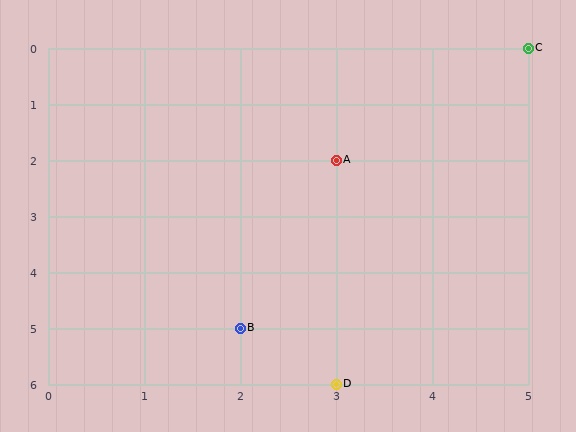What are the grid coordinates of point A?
Point A is at grid coordinates (3, 2).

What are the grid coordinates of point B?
Point B is at grid coordinates (2, 5).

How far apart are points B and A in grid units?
Points B and A are 1 column and 3 rows apart (about 3.2 grid units diagonally).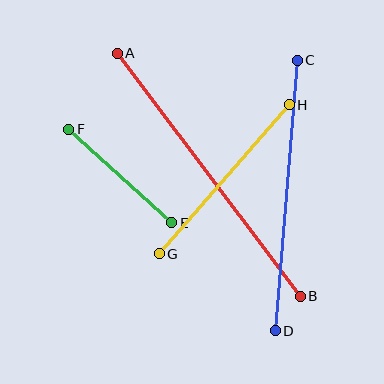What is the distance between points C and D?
The distance is approximately 272 pixels.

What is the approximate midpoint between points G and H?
The midpoint is at approximately (224, 179) pixels.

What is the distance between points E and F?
The distance is approximately 139 pixels.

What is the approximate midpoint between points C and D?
The midpoint is at approximately (286, 196) pixels.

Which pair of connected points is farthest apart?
Points A and B are farthest apart.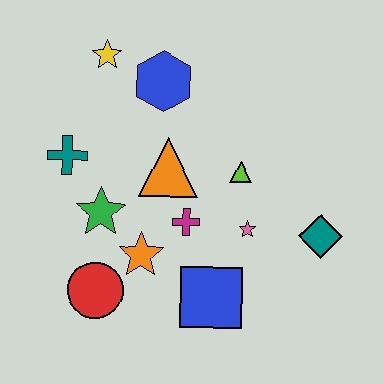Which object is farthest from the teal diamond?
The yellow star is farthest from the teal diamond.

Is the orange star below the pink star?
Yes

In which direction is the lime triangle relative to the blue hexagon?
The lime triangle is below the blue hexagon.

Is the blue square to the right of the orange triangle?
Yes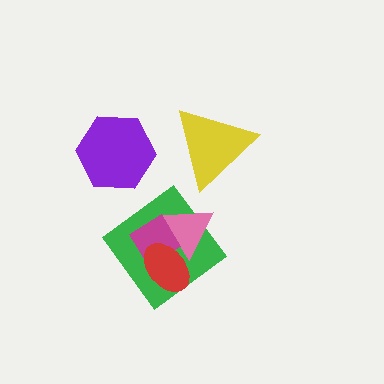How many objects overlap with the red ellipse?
3 objects overlap with the red ellipse.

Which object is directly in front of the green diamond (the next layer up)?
The pink triangle is directly in front of the green diamond.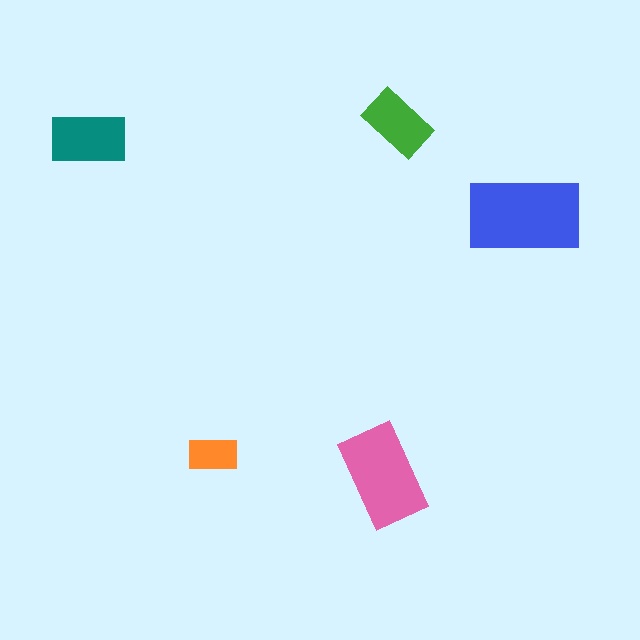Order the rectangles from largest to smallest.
the blue one, the pink one, the teal one, the green one, the orange one.